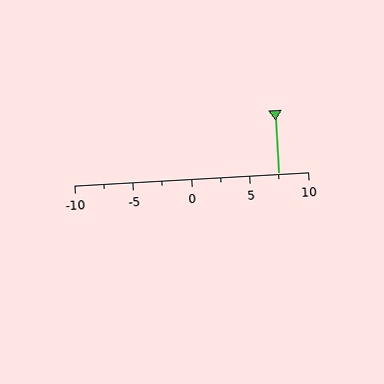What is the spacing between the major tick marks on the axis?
The major ticks are spaced 5 apart.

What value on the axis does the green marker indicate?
The marker indicates approximately 7.5.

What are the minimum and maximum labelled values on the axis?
The axis runs from -10 to 10.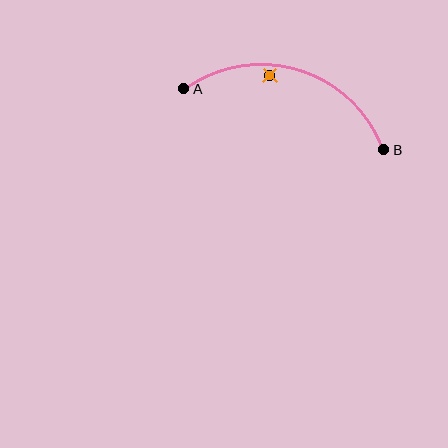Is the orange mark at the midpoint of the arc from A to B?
No — the orange mark does not lie on the arc at all. It sits slightly inside the curve.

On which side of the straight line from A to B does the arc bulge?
The arc bulges above the straight line connecting A and B.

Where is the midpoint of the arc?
The arc midpoint is the point on the curve farthest from the straight line joining A and B. It sits above that line.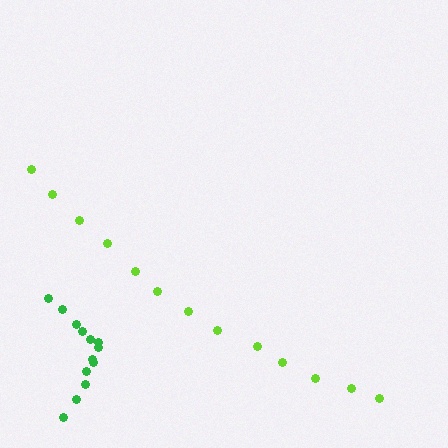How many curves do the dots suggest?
There are 2 distinct paths.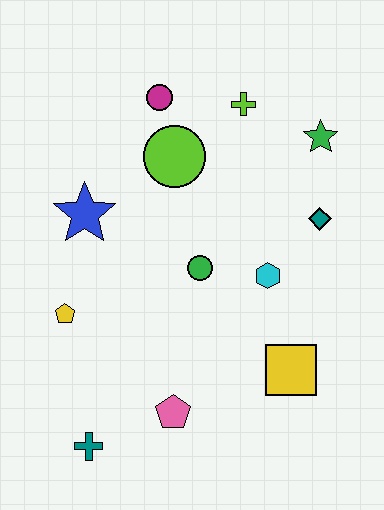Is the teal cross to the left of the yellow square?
Yes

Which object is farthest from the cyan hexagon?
The teal cross is farthest from the cyan hexagon.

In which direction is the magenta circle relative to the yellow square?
The magenta circle is above the yellow square.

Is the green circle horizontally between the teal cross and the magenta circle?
No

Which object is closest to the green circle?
The cyan hexagon is closest to the green circle.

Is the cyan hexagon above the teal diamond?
No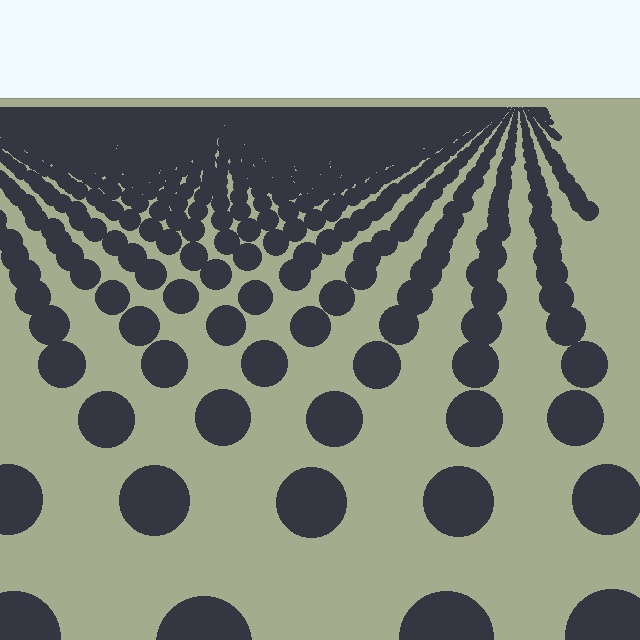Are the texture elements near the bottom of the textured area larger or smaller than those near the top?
Larger. Near the bottom, elements are closer to the viewer and appear at a bigger on-screen size.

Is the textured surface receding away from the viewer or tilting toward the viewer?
The surface is receding away from the viewer. Texture elements get smaller and denser toward the top.